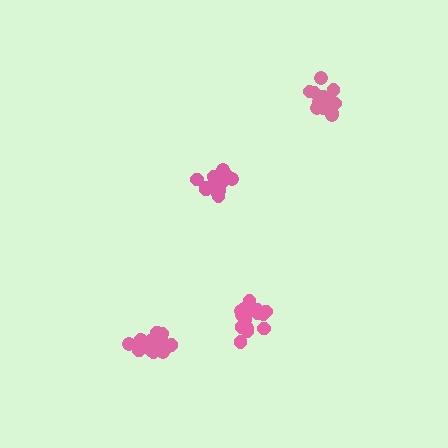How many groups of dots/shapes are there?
There are 4 groups.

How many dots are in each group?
Group 1: 20 dots, Group 2: 19 dots, Group 3: 18 dots, Group 4: 16 dots (73 total).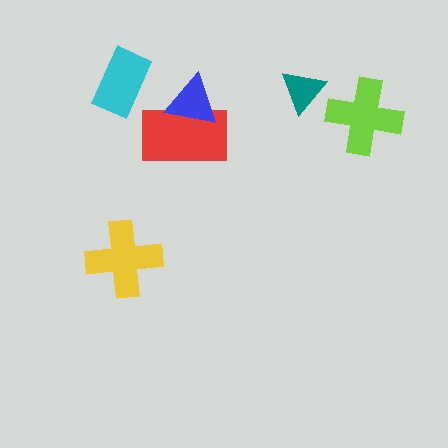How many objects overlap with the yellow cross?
0 objects overlap with the yellow cross.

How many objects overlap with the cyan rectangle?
0 objects overlap with the cyan rectangle.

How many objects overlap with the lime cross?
0 objects overlap with the lime cross.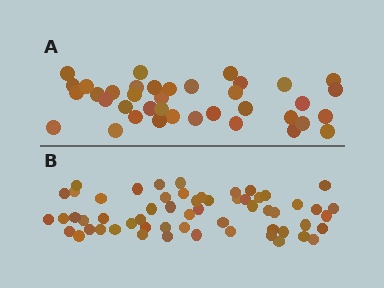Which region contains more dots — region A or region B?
Region B (the bottom region) has more dots.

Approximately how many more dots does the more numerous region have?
Region B has approximately 20 more dots than region A.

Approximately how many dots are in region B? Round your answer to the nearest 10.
About 60 dots. (The exact count is 58, which rounds to 60.)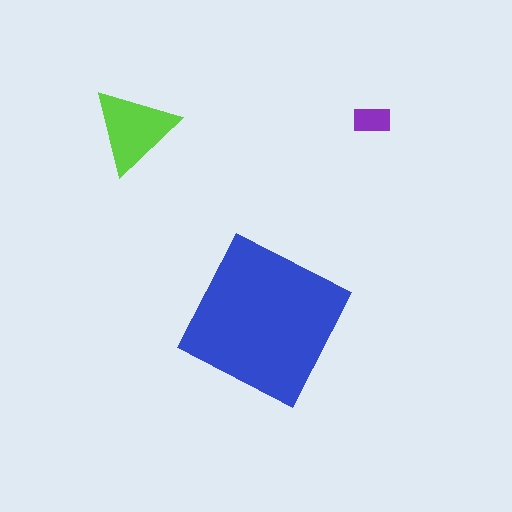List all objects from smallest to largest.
The purple rectangle, the lime triangle, the blue square.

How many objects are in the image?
There are 3 objects in the image.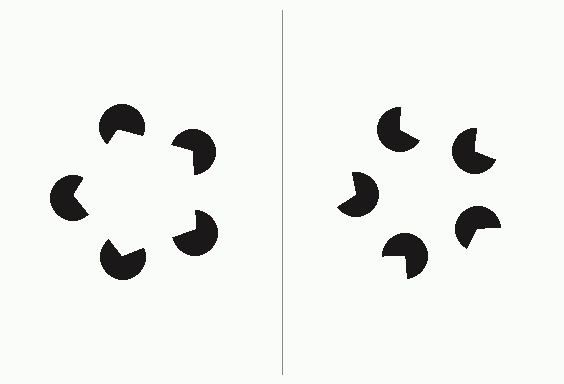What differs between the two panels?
The pac-man discs are positioned identically on both sides; only the wedge orientations differ. On the left they align to a pentagon; on the right they are misaligned.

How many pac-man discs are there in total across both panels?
10 — 5 on each side.